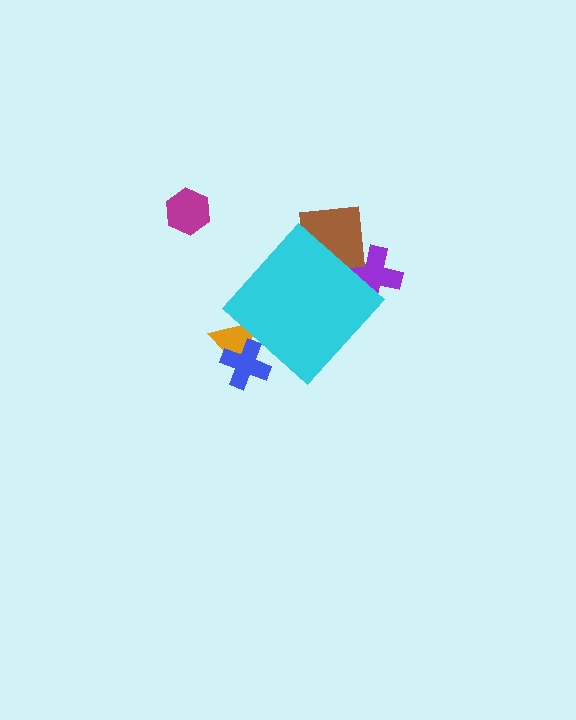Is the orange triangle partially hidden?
Yes, the orange triangle is partially hidden behind the cyan diamond.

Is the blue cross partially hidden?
Yes, the blue cross is partially hidden behind the cyan diamond.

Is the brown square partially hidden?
Yes, the brown square is partially hidden behind the cyan diamond.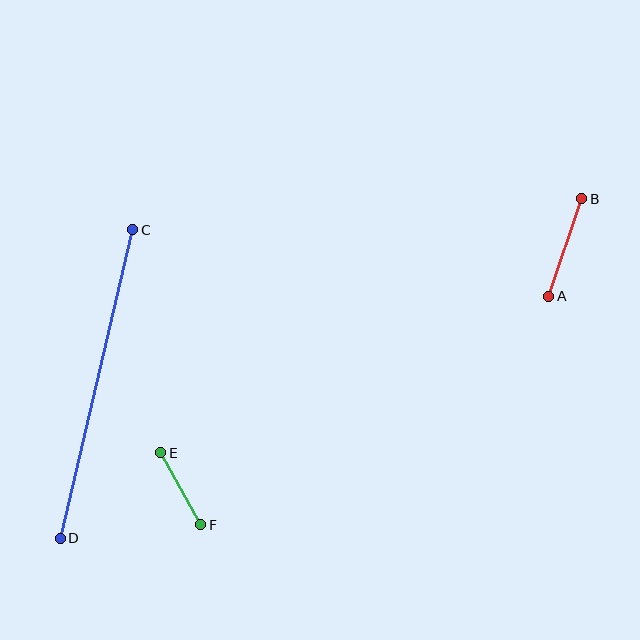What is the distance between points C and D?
The distance is approximately 317 pixels.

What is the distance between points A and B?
The distance is approximately 103 pixels.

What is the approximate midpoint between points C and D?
The midpoint is at approximately (97, 384) pixels.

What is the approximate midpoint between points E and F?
The midpoint is at approximately (181, 489) pixels.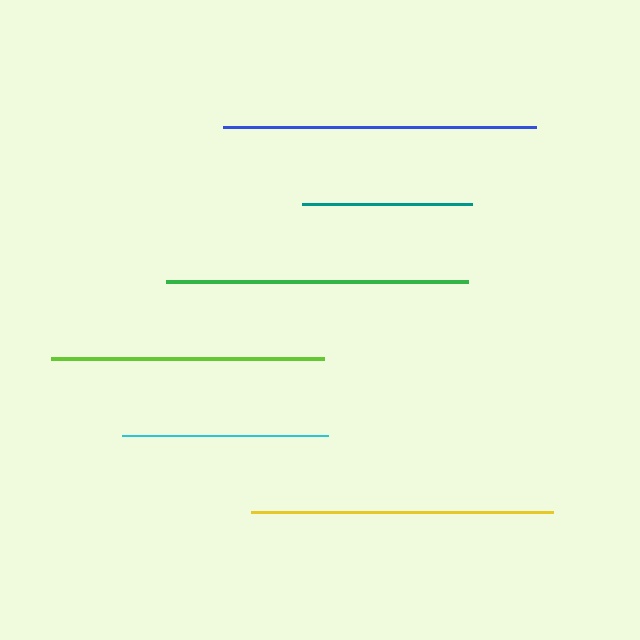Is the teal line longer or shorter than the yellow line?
The yellow line is longer than the teal line.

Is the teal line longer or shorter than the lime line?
The lime line is longer than the teal line.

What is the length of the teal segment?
The teal segment is approximately 169 pixels long.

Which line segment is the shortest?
The teal line is the shortest at approximately 169 pixels.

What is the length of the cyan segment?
The cyan segment is approximately 206 pixels long.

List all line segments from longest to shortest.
From longest to shortest: blue, yellow, green, lime, cyan, teal.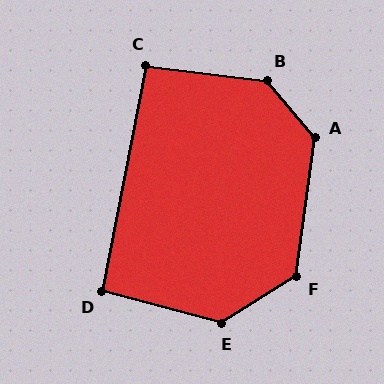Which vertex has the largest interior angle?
B, at approximately 137 degrees.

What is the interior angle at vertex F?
Approximately 130 degrees (obtuse).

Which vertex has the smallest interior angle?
D, at approximately 94 degrees.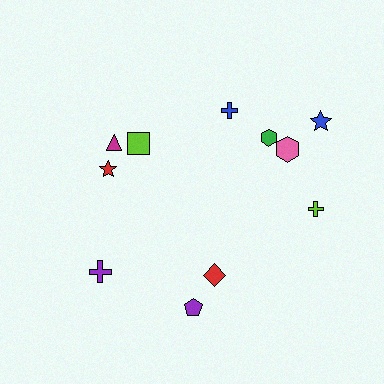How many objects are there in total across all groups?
There are 11 objects.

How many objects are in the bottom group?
There are 3 objects.